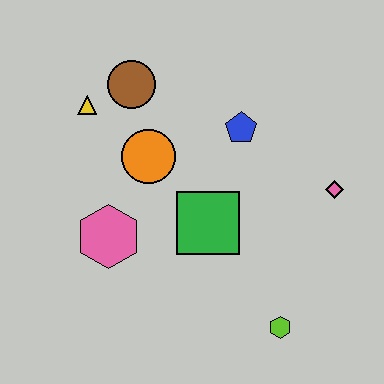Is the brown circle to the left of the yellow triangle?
No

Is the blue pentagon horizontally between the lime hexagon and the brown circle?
Yes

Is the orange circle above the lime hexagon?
Yes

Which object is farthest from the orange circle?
The lime hexagon is farthest from the orange circle.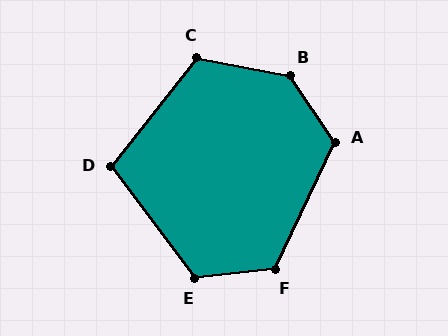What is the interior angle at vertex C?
Approximately 118 degrees (obtuse).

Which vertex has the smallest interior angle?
D, at approximately 104 degrees.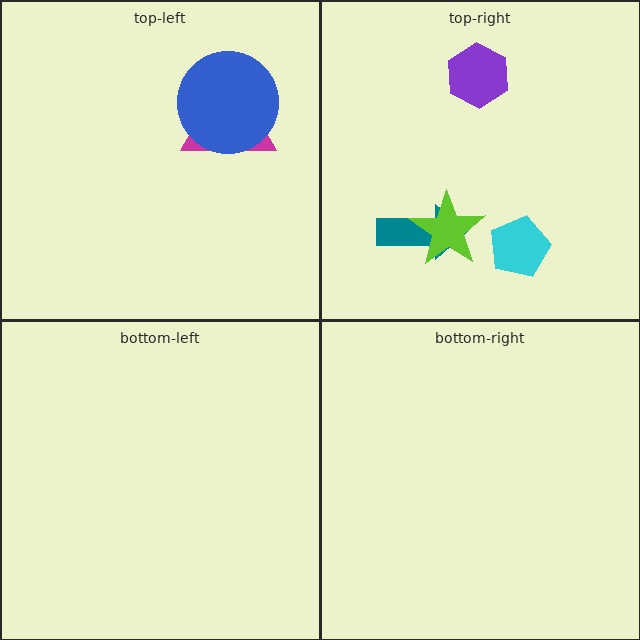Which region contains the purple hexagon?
The top-right region.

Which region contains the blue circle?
The top-left region.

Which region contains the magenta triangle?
The top-left region.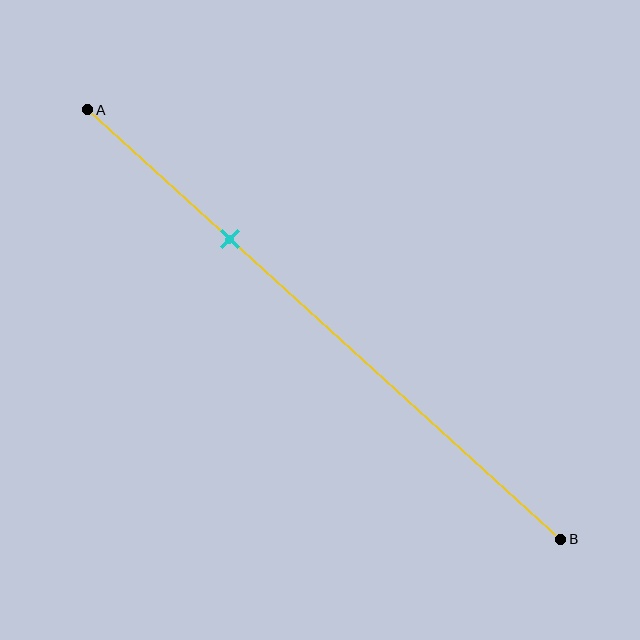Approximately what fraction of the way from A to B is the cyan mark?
The cyan mark is approximately 30% of the way from A to B.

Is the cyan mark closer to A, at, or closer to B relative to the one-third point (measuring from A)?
The cyan mark is closer to point A than the one-third point of segment AB.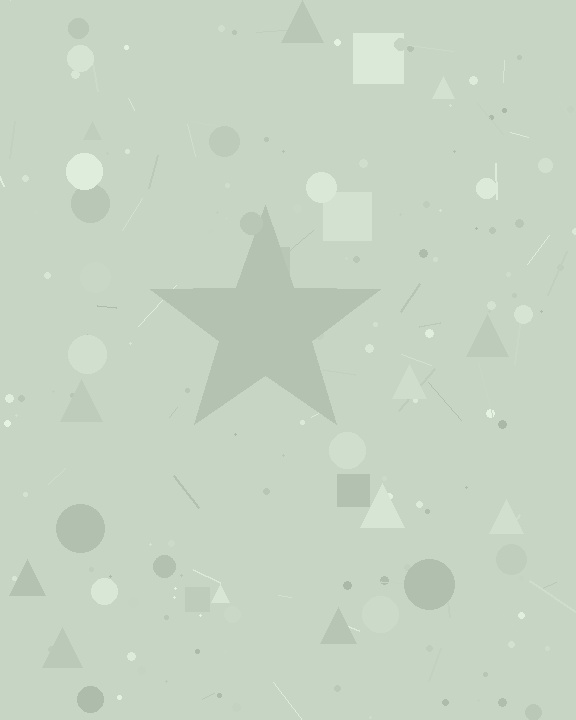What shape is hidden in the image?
A star is hidden in the image.